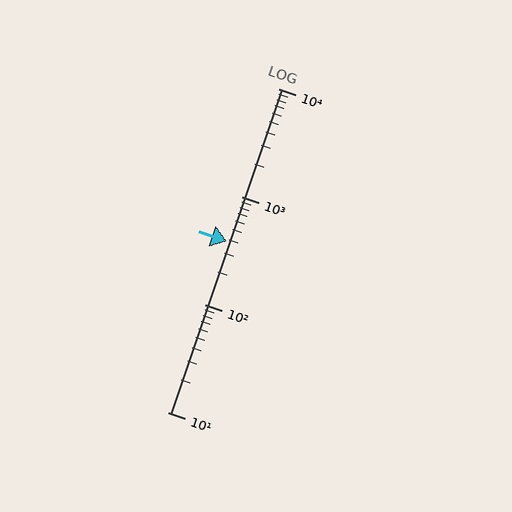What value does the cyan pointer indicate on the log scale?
The pointer indicates approximately 380.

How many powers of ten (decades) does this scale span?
The scale spans 3 decades, from 10 to 10000.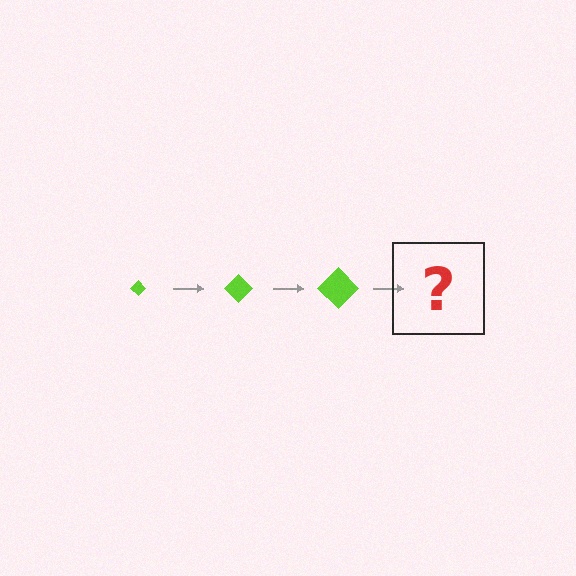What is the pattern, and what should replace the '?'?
The pattern is that the diamond gets progressively larger each step. The '?' should be a lime diamond, larger than the previous one.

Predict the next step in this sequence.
The next step is a lime diamond, larger than the previous one.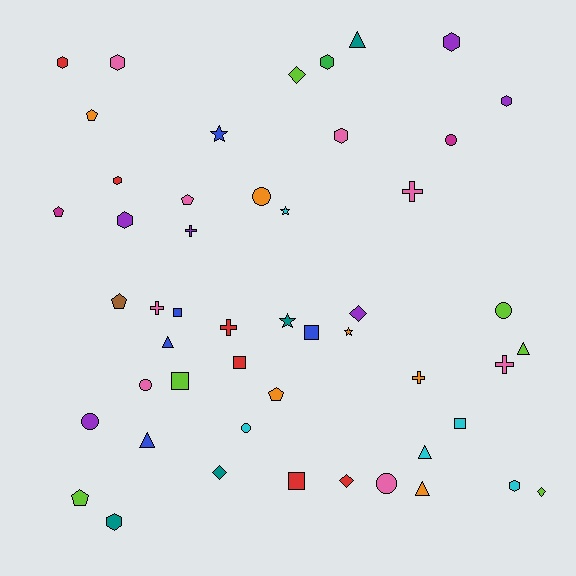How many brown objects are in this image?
There is 1 brown object.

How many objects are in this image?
There are 50 objects.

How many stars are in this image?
There are 4 stars.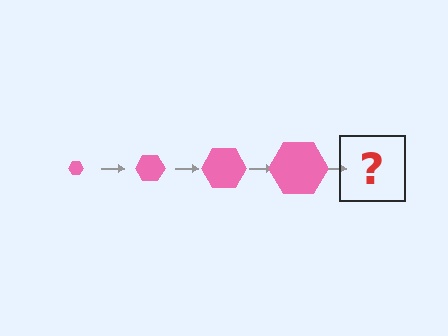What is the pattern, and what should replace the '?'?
The pattern is that the hexagon gets progressively larger each step. The '?' should be a pink hexagon, larger than the previous one.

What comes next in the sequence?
The next element should be a pink hexagon, larger than the previous one.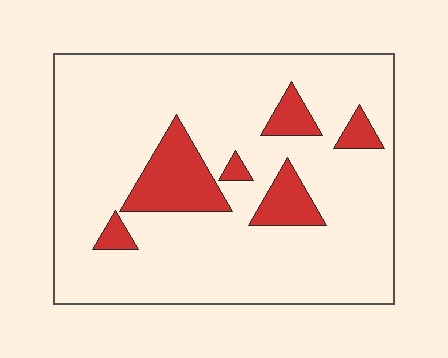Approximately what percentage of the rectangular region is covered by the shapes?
Approximately 15%.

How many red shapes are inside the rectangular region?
6.